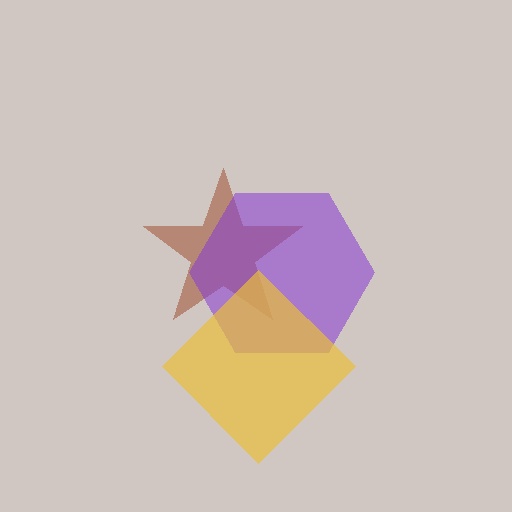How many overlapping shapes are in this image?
There are 3 overlapping shapes in the image.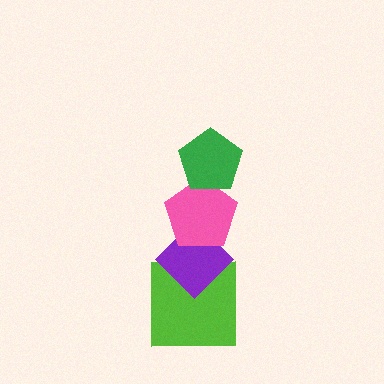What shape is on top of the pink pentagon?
The green pentagon is on top of the pink pentagon.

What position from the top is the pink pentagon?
The pink pentagon is 2nd from the top.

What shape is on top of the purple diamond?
The pink pentagon is on top of the purple diamond.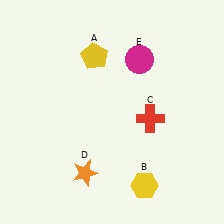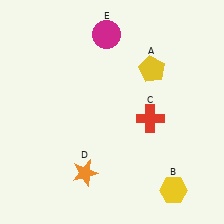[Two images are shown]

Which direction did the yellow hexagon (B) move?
The yellow hexagon (B) moved right.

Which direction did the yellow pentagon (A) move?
The yellow pentagon (A) moved right.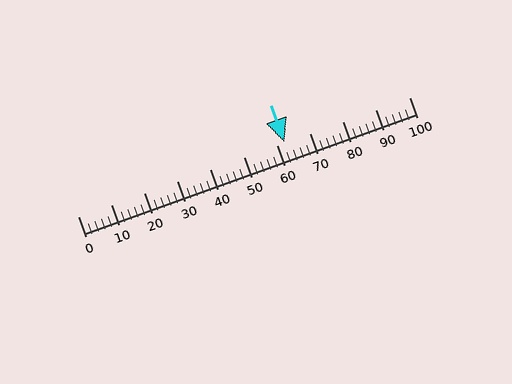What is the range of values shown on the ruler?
The ruler shows values from 0 to 100.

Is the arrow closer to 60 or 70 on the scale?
The arrow is closer to 60.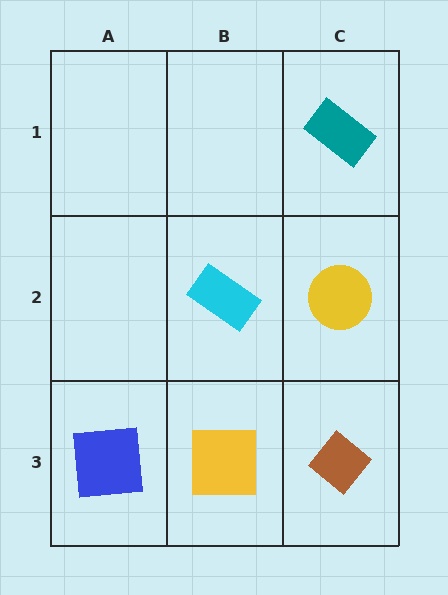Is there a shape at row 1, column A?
No, that cell is empty.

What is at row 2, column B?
A cyan rectangle.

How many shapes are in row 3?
3 shapes.